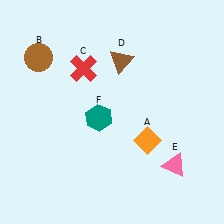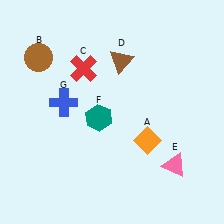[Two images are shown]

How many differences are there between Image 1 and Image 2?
There is 1 difference between the two images.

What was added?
A blue cross (G) was added in Image 2.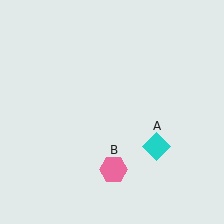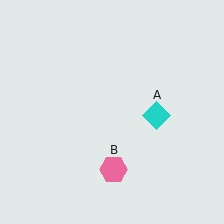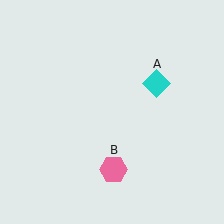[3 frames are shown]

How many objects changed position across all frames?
1 object changed position: cyan diamond (object A).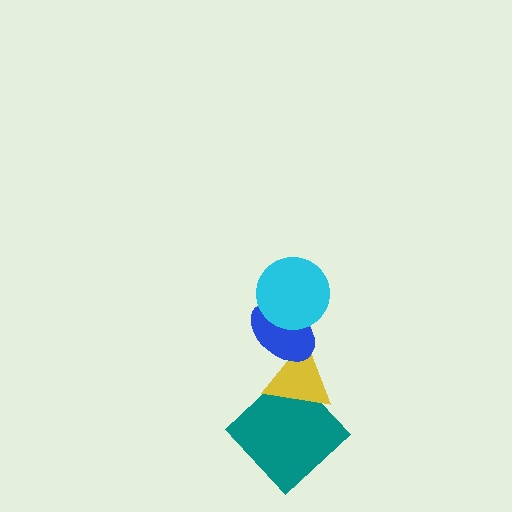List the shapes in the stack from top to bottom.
From top to bottom: the cyan circle, the blue ellipse, the yellow triangle, the teal diamond.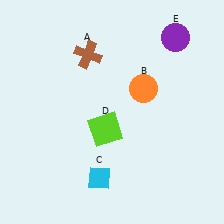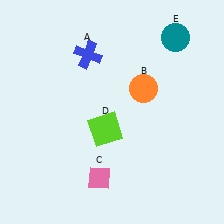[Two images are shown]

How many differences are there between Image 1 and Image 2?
There are 3 differences between the two images.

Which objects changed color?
A changed from brown to blue. C changed from cyan to pink. E changed from purple to teal.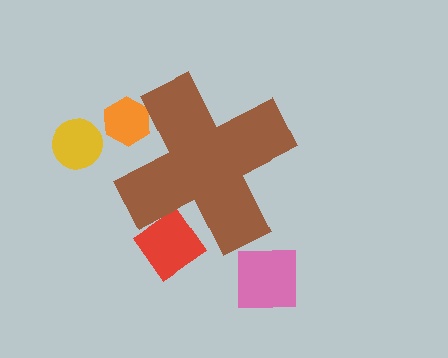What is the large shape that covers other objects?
A brown cross.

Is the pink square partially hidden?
No, the pink square is fully visible.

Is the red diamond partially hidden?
Yes, the red diamond is partially hidden behind the brown cross.